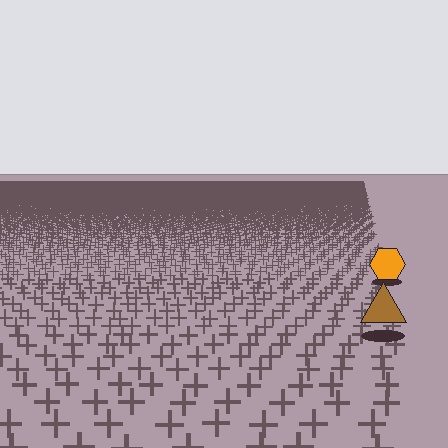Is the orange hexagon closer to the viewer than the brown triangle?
No. The brown triangle is closer — you can tell from the texture gradient: the ground texture is coarser near it.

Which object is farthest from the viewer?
The orange hexagon is farthest from the viewer. It appears smaller and the ground texture around it is denser.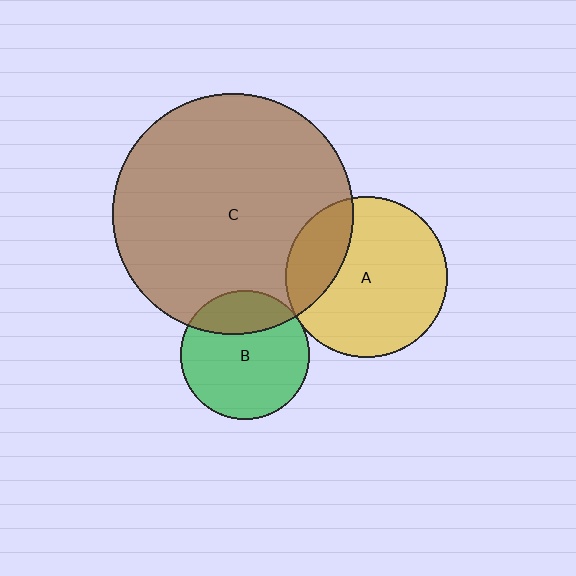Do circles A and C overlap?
Yes.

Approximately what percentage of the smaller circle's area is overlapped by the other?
Approximately 25%.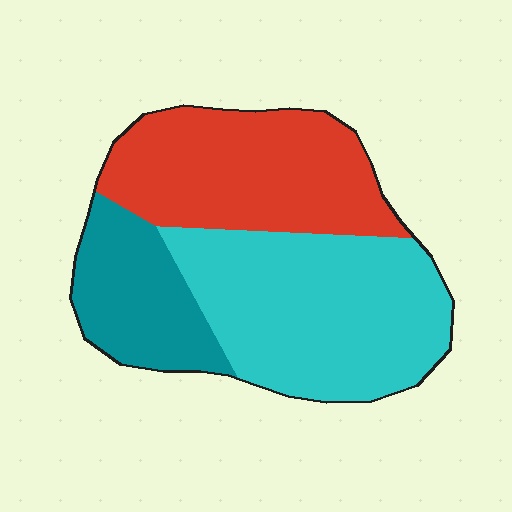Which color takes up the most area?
Cyan, at roughly 45%.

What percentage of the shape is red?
Red takes up about three eighths (3/8) of the shape.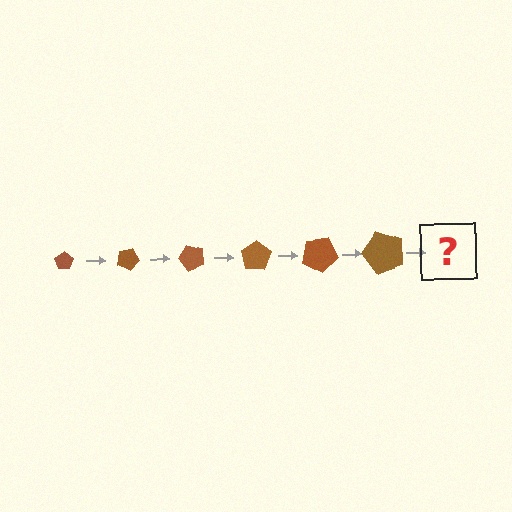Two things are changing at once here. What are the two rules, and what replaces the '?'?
The two rules are that the pentagon grows larger each step and it rotates 25 degrees each step. The '?' should be a pentagon, larger than the previous one and rotated 150 degrees from the start.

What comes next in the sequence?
The next element should be a pentagon, larger than the previous one and rotated 150 degrees from the start.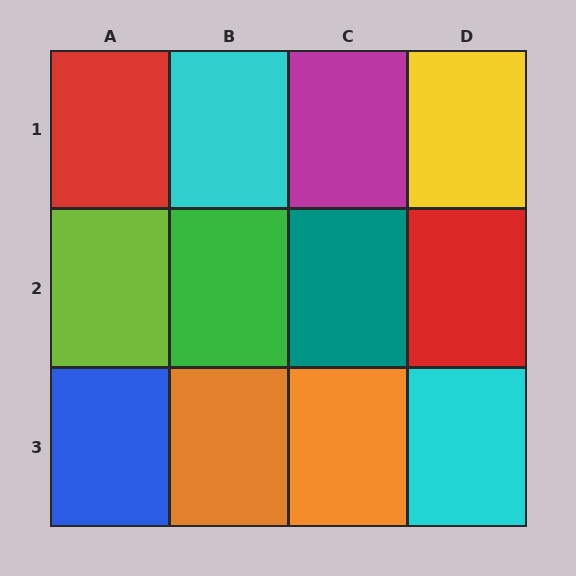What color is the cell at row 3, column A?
Blue.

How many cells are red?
2 cells are red.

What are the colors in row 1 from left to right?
Red, cyan, magenta, yellow.